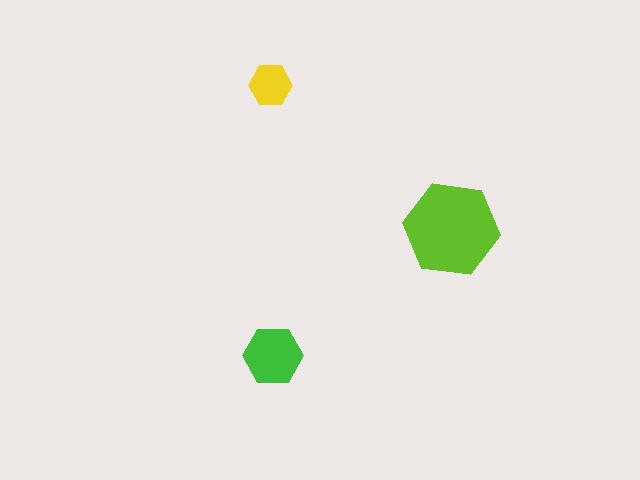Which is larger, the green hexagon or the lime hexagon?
The lime one.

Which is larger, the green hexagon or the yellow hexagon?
The green one.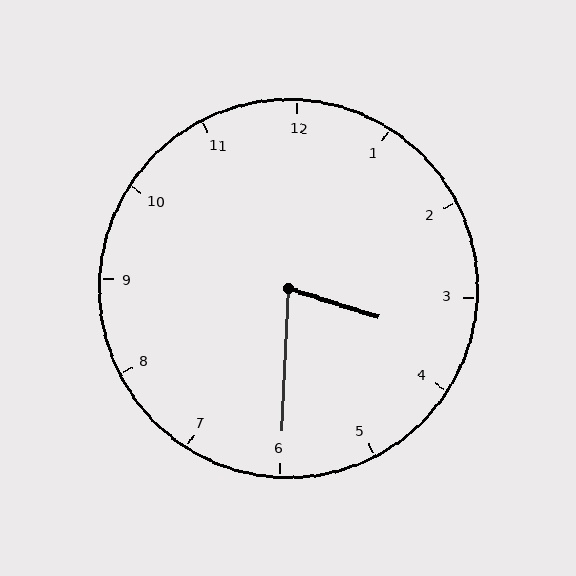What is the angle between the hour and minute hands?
Approximately 75 degrees.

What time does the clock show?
3:30.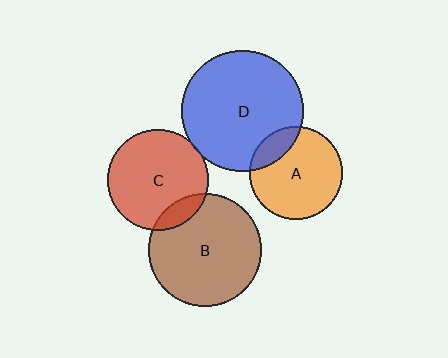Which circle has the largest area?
Circle D (blue).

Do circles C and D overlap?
Yes.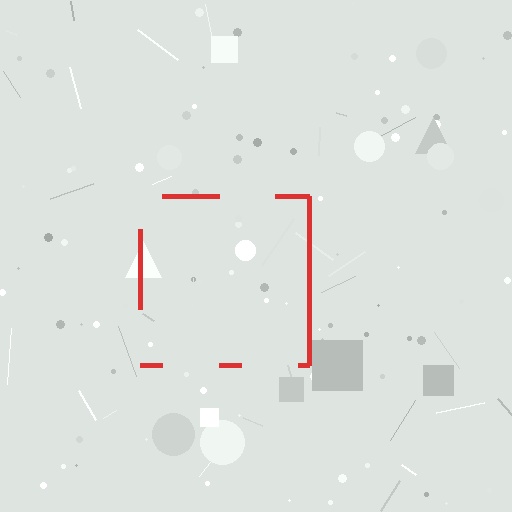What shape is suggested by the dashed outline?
The dashed outline suggests a square.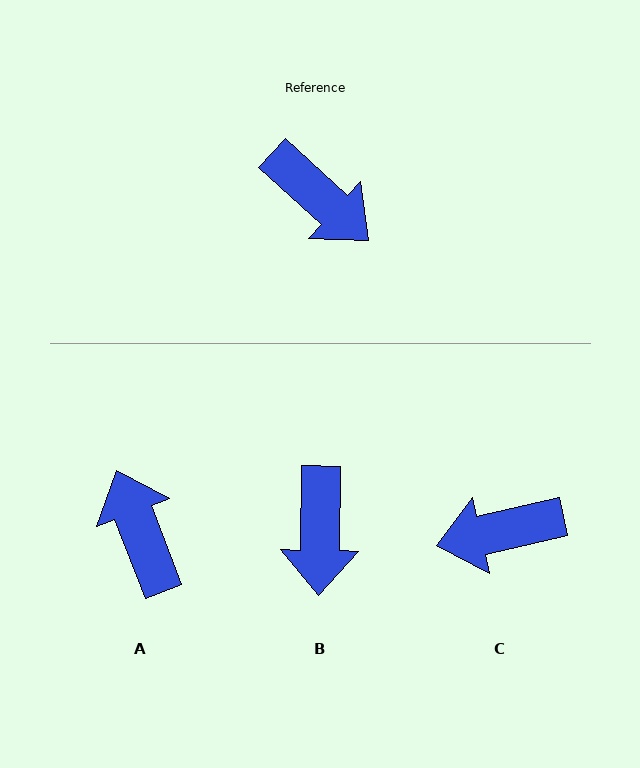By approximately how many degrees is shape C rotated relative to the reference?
Approximately 125 degrees clockwise.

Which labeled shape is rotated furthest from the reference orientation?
A, about 153 degrees away.